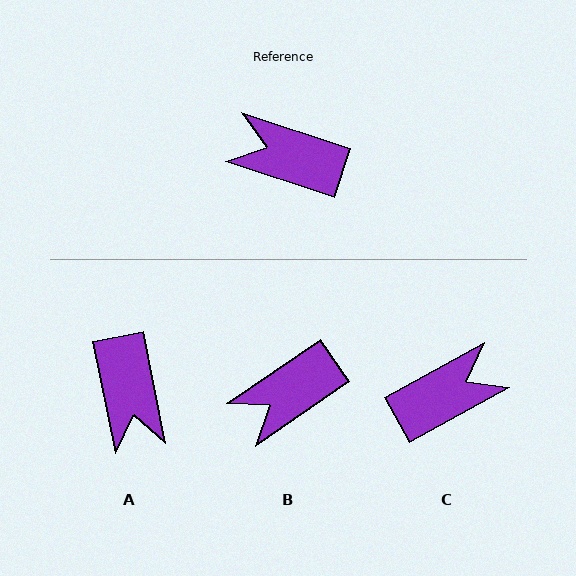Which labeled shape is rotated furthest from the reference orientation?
C, about 133 degrees away.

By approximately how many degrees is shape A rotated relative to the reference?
Approximately 120 degrees counter-clockwise.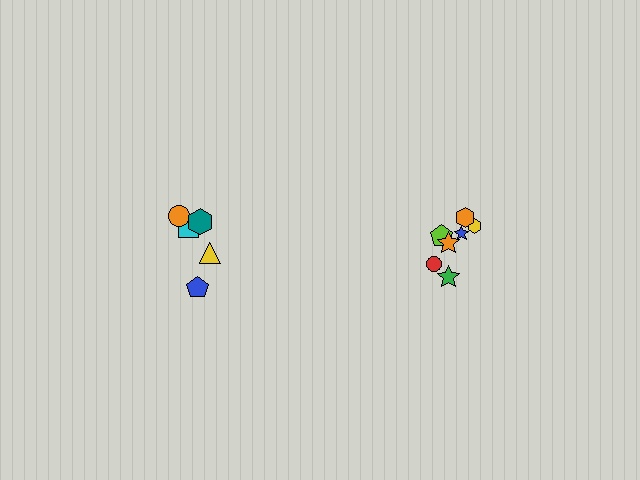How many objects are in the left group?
There are 5 objects.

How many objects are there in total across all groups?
There are 12 objects.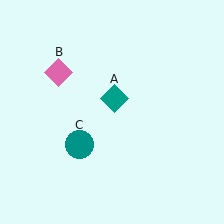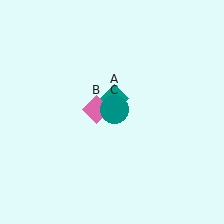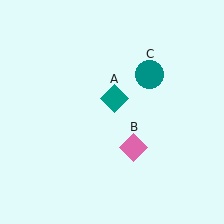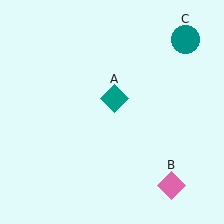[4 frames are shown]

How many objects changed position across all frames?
2 objects changed position: pink diamond (object B), teal circle (object C).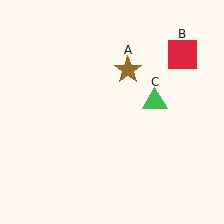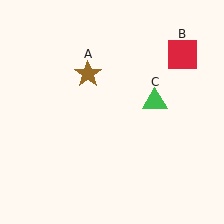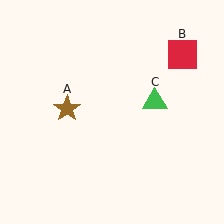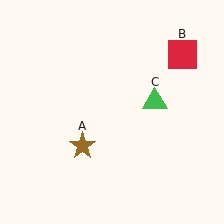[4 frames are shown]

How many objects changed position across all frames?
1 object changed position: brown star (object A).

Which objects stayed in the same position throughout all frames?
Red square (object B) and green triangle (object C) remained stationary.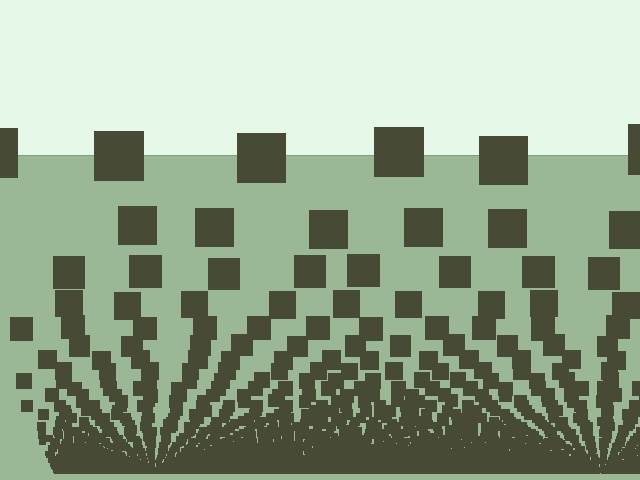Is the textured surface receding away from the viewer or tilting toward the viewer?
The surface appears to tilt toward the viewer. Texture elements get larger and sparser toward the top.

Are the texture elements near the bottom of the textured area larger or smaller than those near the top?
Smaller. The gradient is inverted — elements near the bottom are smaller and denser.